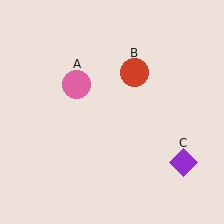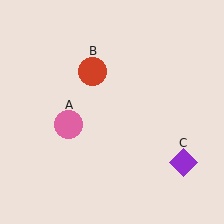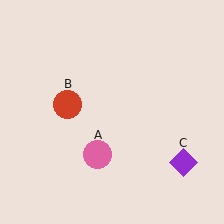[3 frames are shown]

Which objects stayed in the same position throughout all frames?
Purple diamond (object C) remained stationary.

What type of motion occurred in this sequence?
The pink circle (object A), red circle (object B) rotated counterclockwise around the center of the scene.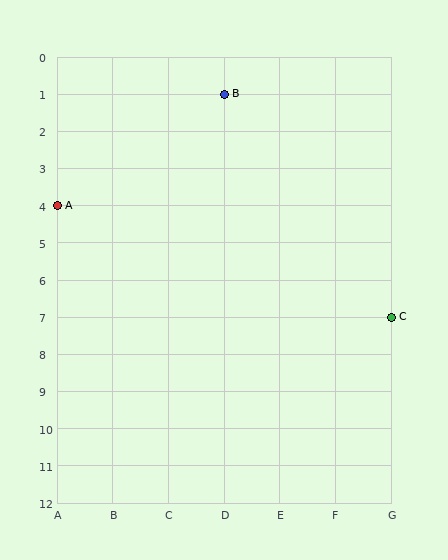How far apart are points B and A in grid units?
Points B and A are 3 columns and 3 rows apart (about 4.2 grid units diagonally).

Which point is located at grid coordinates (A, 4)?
Point A is at (A, 4).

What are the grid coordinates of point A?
Point A is at grid coordinates (A, 4).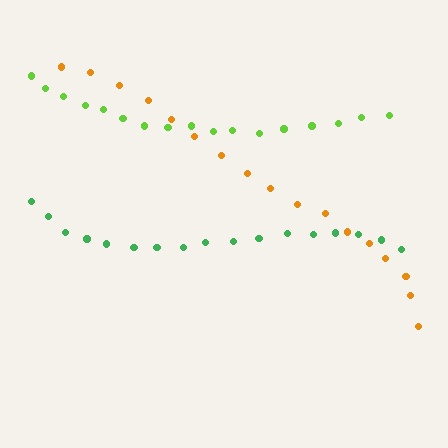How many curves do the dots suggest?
There are 3 distinct paths.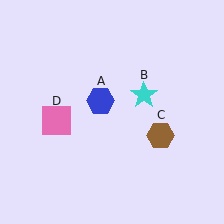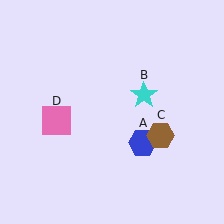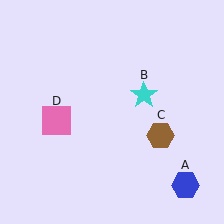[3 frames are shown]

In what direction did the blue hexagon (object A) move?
The blue hexagon (object A) moved down and to the right.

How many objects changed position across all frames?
1 object changed position: blue hexagon (object A).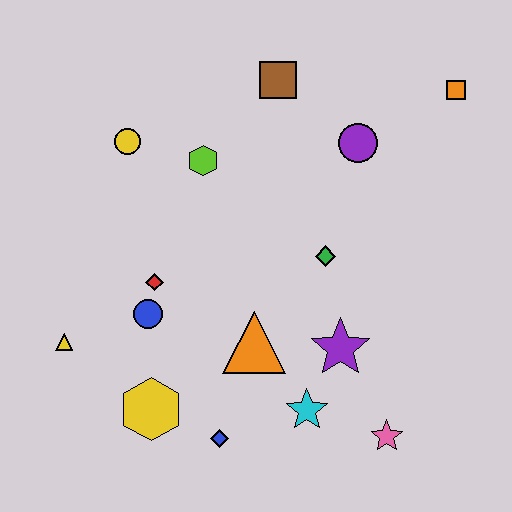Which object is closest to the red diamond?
The blue circle is closest to the red diamond.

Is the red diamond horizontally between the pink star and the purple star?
No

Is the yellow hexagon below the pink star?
No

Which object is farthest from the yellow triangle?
The orange square is farthest from the yellow triangle.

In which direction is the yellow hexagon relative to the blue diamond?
The yellow hexagon is to the left of the blue diamond.